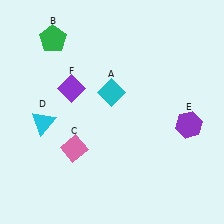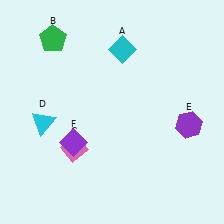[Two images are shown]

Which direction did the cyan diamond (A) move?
The cyan diamond (A) moved up.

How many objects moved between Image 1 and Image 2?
2 objects moved between the two images.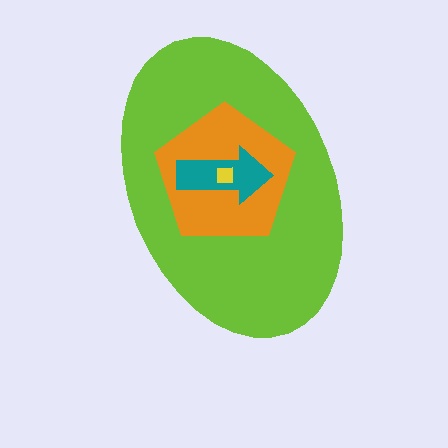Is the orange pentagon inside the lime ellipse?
Yes.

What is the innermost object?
The yellow square.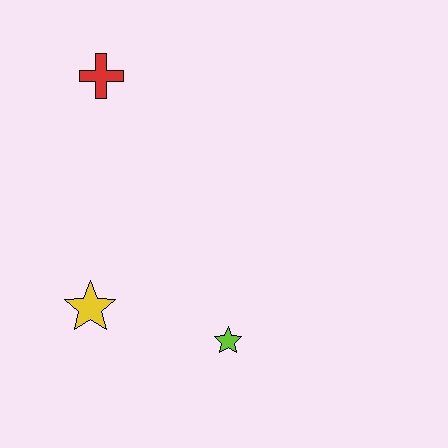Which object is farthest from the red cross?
The lime star is farthest from the red cross.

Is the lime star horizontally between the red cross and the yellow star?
No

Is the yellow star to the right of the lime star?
No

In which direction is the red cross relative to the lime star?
The red cross is above the lime star.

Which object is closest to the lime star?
The yellow star is closest to the lime star.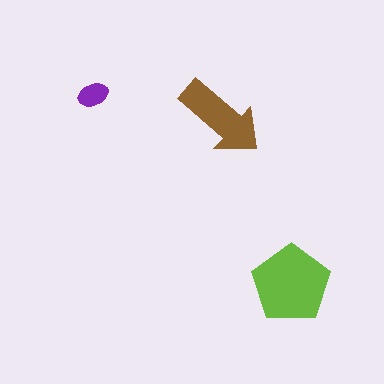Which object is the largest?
The lime pentagon.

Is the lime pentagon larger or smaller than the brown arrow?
Larger.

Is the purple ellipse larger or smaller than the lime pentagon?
Smaller.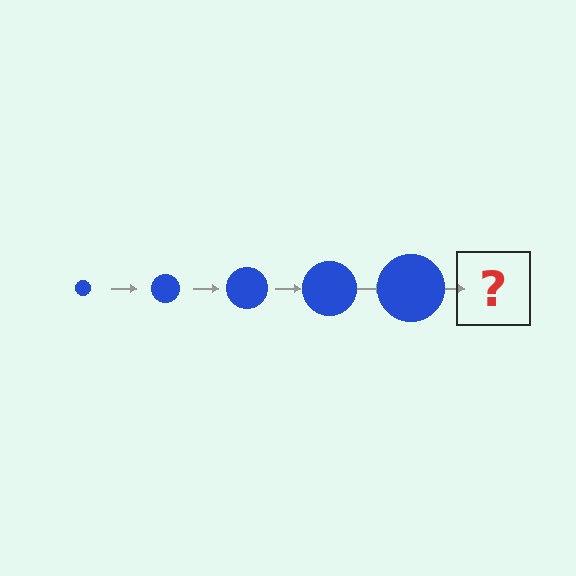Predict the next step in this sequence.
The next step is a blue circle, larger than the previous one.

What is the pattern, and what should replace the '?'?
The pattern is that the circle gets progressively larger each step. The '?' should be a blue circle, larger than the previous one.